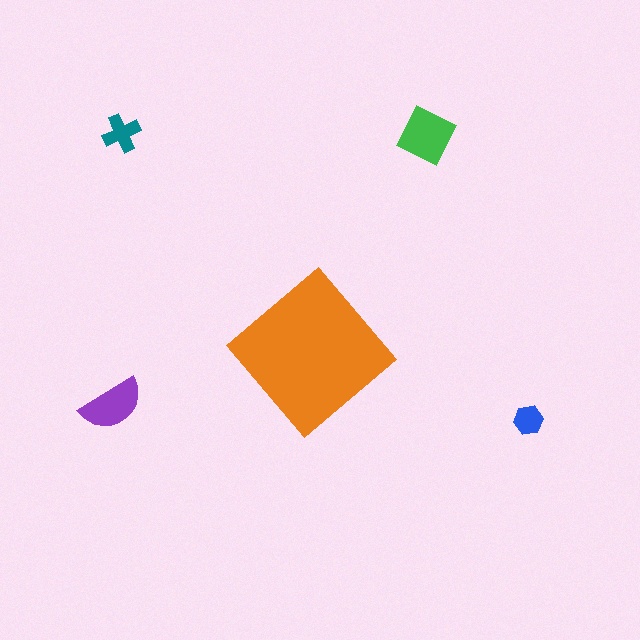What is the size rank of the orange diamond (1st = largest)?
1st.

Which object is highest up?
The teal cross is topmost.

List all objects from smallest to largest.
The blue hexagon, the teal cross, the purple semicircle, the green diamond, the orange diamond.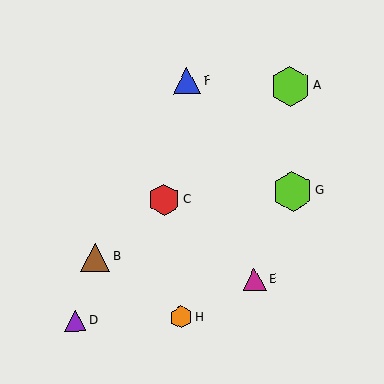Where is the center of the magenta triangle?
The center of the magenta triangle is at (255, 279).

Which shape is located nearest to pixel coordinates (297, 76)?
The lime hexagon (labeled A) at (290, 86) is nearest to that location.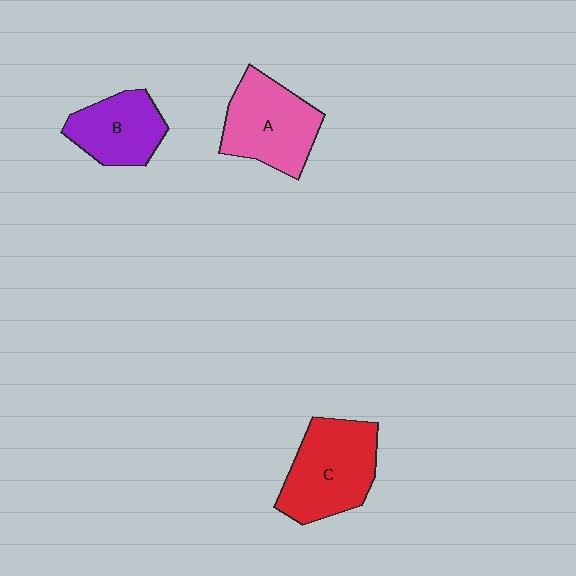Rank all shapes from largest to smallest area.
From largest to smallest: C (red), A (pink), B (purple).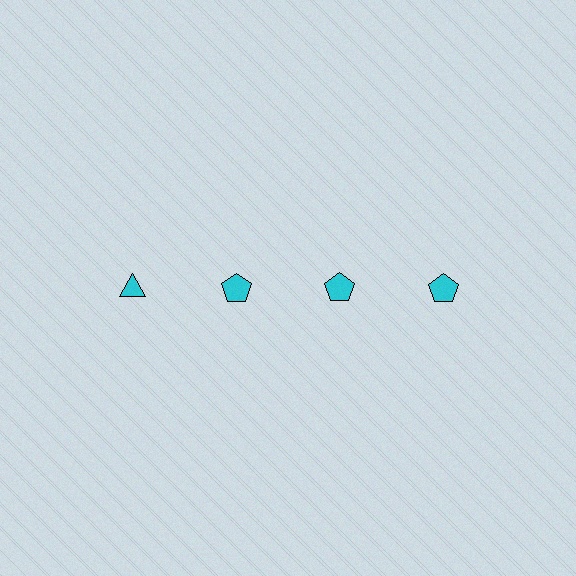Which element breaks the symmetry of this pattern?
The cyan triangle in the top row, leftmost column breaks the symmetry. All other shapes are cyan pentagons.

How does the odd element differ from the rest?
It has a different shape: triangle instead of pentagon.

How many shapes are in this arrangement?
There are 4 shapes arranged in a grid pattern.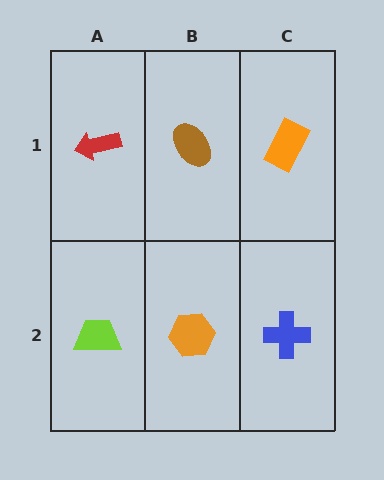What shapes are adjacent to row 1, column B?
An orange hexagon (row 2, column B), a red arrow (row 1, column A), an orange rectangle (row 1, column C).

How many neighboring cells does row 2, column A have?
2.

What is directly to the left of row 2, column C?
An orange hexagon.